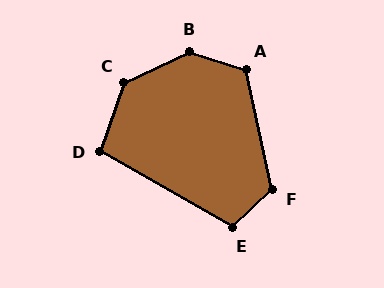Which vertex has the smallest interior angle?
D, at approximately 101 degrees.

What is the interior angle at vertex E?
Approximately 107 degrees (obtuse).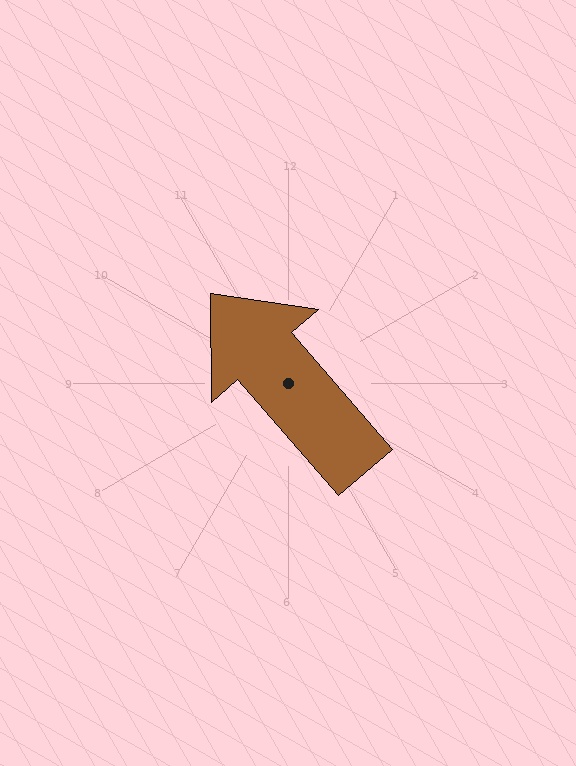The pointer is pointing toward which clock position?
Roughly 11 o'clock.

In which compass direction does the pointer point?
Northwest.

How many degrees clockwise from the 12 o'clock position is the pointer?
Approximately 319 degrees.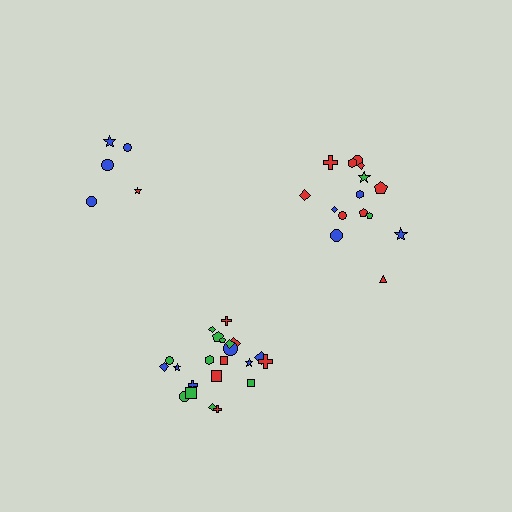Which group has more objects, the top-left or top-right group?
The top-right group.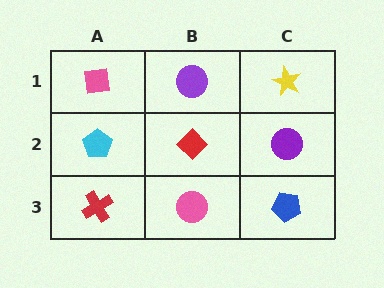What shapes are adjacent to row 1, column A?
A cyan pentagon (row 2, column A), a purple circle (row 1, column B).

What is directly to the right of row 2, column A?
A red diamond.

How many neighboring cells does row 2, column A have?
3.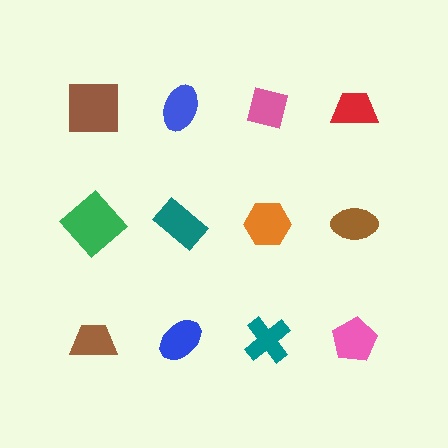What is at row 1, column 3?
A pink square.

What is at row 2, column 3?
An orange hexagon.